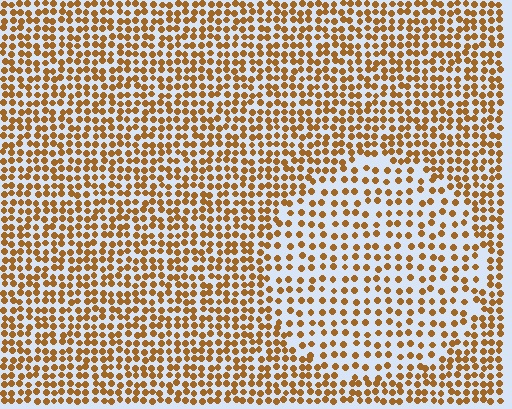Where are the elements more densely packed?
The elements are more densely packed outside the circle boundary.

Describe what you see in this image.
The image contains small brown elements arranged at two different densities. A circle-shaped region is visible where the elements are less densely packed than the surrounding area.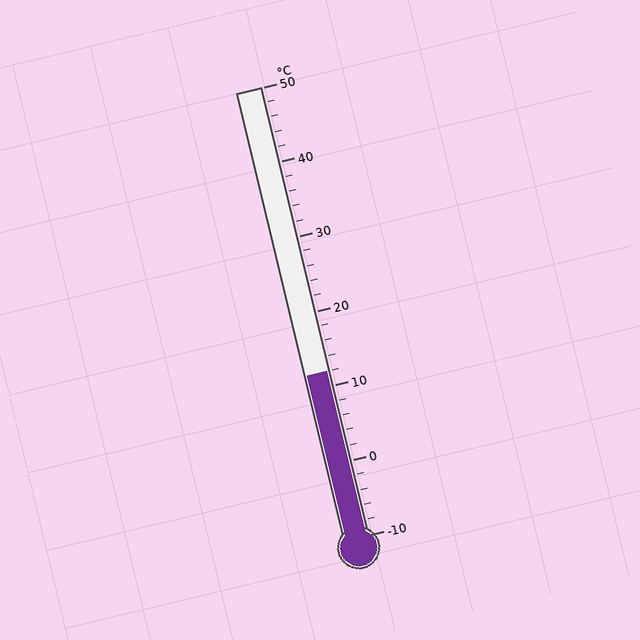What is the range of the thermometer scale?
The thermometer scale ranges from -10°C to 50°C.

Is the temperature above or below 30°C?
The temperature is below 30°C.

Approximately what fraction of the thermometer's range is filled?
The thermometer is filled to approximately 35% of its range.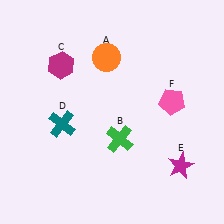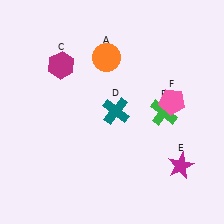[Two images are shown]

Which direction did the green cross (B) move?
The green cross (B) moved right.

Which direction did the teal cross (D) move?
The teal cross (D) moved right.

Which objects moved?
The objects that moved are: the green cross (B), the teal cross (D).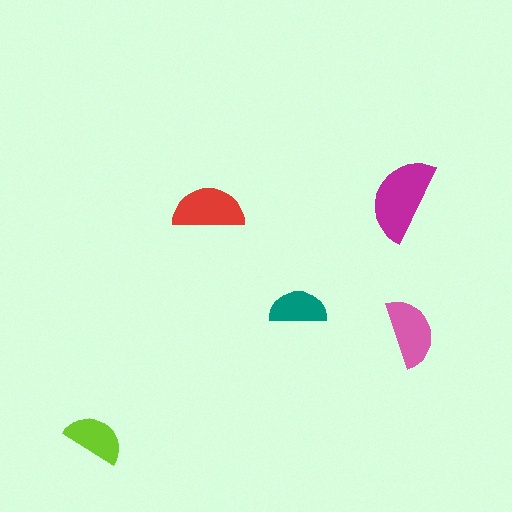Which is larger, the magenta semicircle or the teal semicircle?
The magenta one.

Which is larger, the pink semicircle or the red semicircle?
The red one.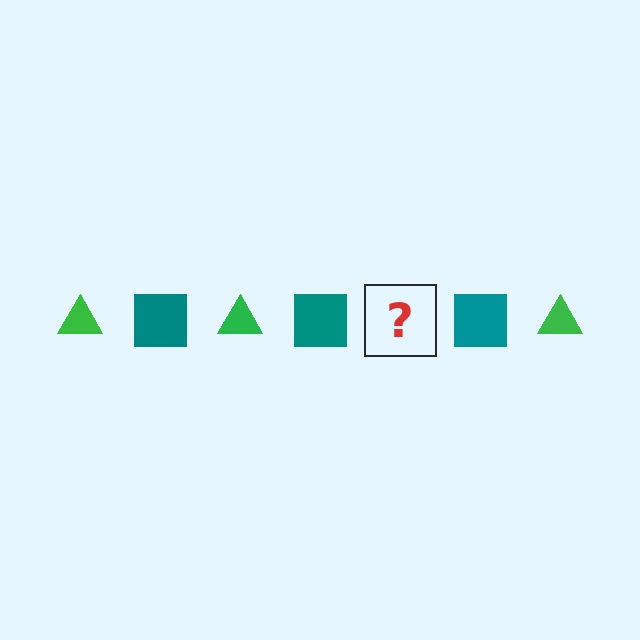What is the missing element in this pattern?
The missing element is a green triangle.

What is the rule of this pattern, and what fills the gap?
The rule is that the pattern alternates between green triangle and teal square. The gap should be filled with a green triangle.